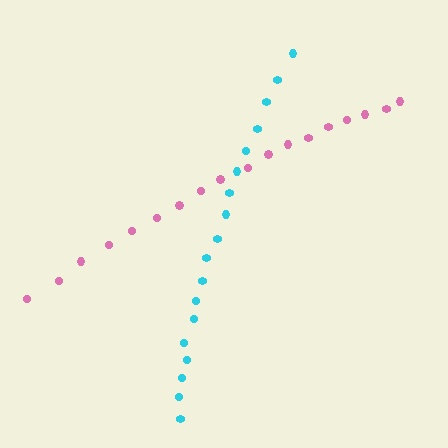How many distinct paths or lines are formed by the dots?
There are 2 distinct paths.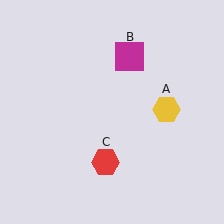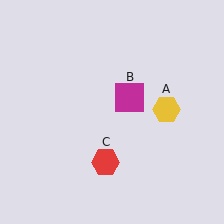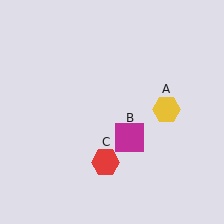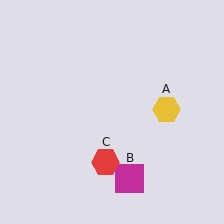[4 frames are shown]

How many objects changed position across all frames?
1 object changed position: magenta square (object B).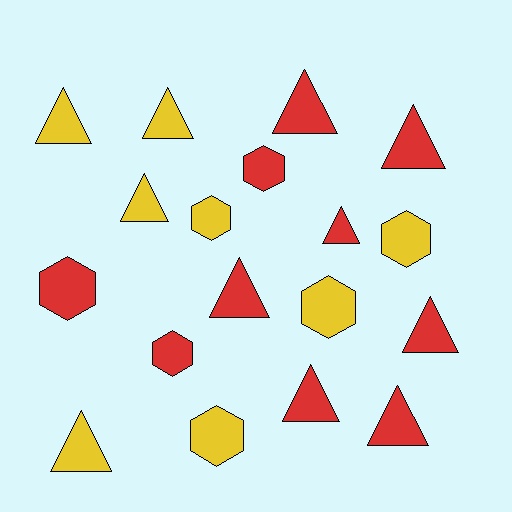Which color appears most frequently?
Red, with 10 objects.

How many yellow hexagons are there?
There are 4 yellow hexagons.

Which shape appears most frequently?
Triangle, with 11 objects.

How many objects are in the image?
There are 18 objects.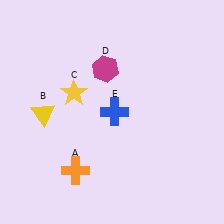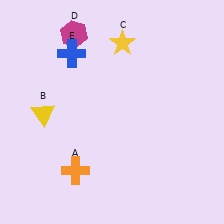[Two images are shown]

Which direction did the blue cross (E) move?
The blue cross (E) moved up.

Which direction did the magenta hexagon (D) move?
The magenta hexagon (D) moved up.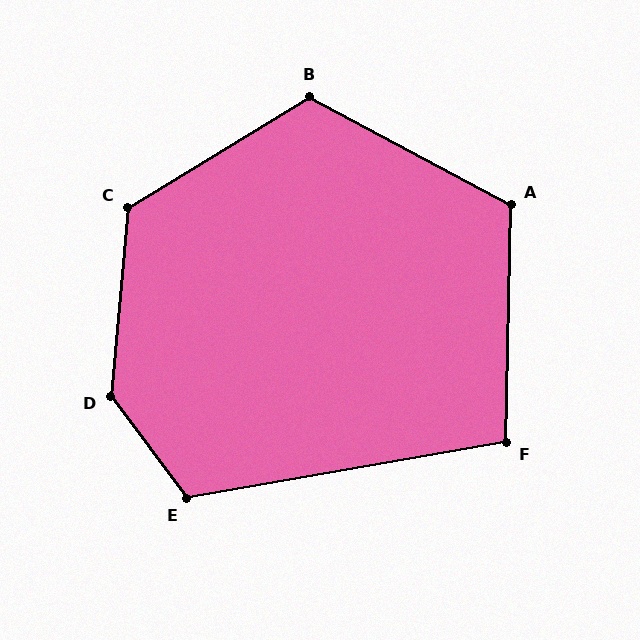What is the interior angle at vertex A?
Approximately 117 degrees (obtuse).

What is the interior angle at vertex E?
Approximately 117 degrees (obtuse).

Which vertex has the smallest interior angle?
F, at approximately 101 degrees.